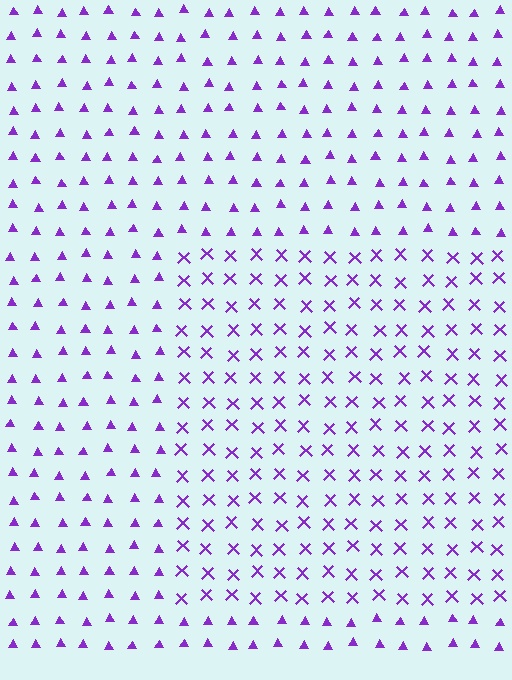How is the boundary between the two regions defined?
The boundary is defined by a change in element shape: X marks inside vs. triangles outside. All elements share the same color and spacing.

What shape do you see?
I see a rectangle.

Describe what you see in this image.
The image is filled with small purple elements arranged in a uniform grid. A rectangle-shaped region contains X marks, while the surrounding area contains triangles. The boundary is defined purely by the change in element shape.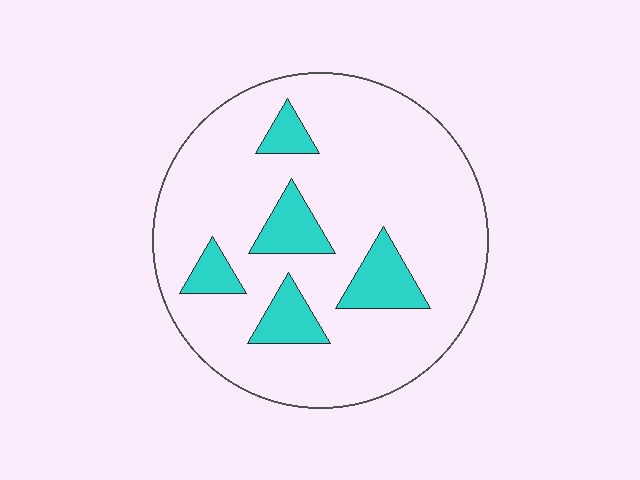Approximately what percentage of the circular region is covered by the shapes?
Approximately 15%.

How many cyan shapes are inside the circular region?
5.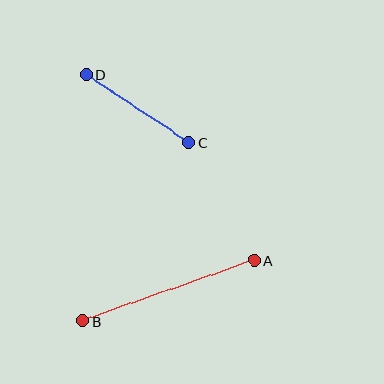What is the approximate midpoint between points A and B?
The midpoint is at approximately (169, 291) pixels.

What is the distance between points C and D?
The distance is approximately 123 pixels.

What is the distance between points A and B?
The distance is approximately 182 pixels.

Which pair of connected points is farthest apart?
Points A and B are farthest apart.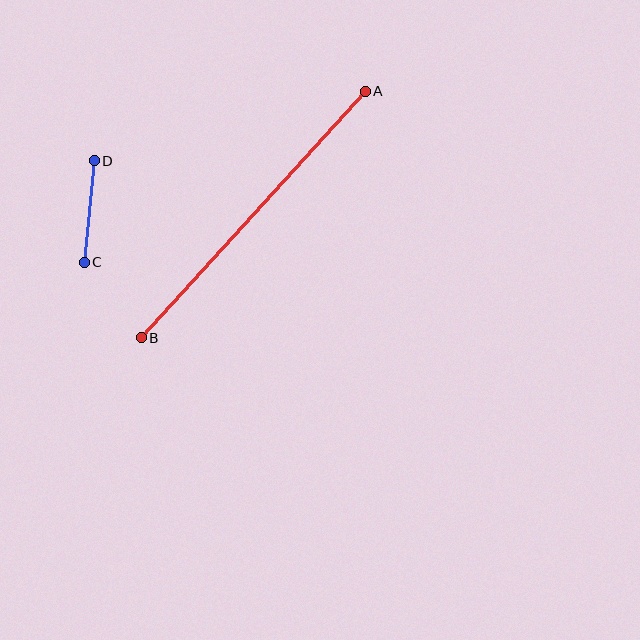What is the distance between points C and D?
The distance is approximately 102 pixels.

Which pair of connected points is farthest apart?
Points A and B are farthest apart.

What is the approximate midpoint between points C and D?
The midpoint is at approximately (89, 212) pixels.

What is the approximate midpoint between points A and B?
The midpoint is at approximately (253, 214) pixels.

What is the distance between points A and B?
The distance is approximately 333 pixels.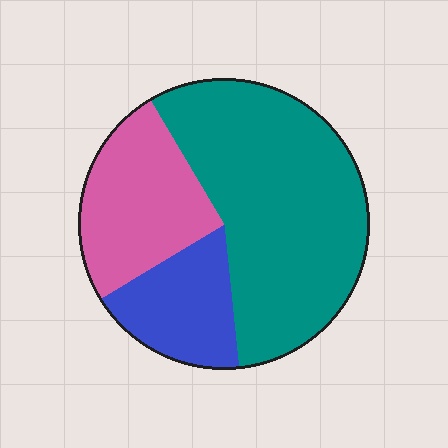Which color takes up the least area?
Blue, at roughly 20%.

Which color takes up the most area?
Teal, at roughly 55%.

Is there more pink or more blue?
Pink.